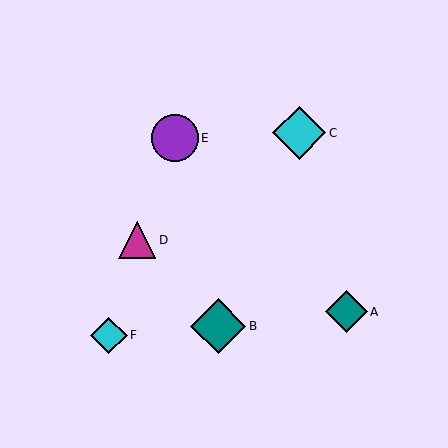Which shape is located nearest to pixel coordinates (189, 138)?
The purple circle (labeled E) at (175, 138) is nearest to that location.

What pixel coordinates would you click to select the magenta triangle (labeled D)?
Click at (137, 240) to select the magenta triangle D.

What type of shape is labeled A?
Shape A is a teal diamond.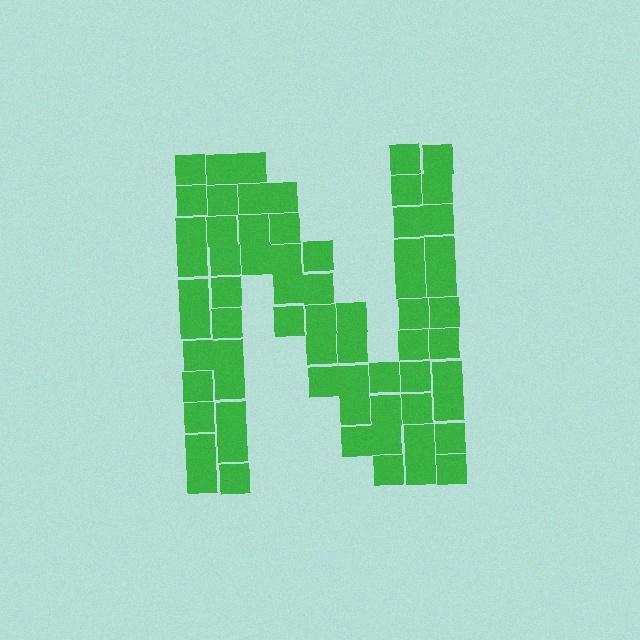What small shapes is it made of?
It is made of small squares.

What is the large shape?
The large shape is the letter N.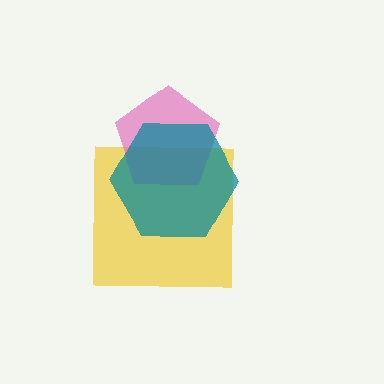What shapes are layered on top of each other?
The layered shapes are: a yellow square, a pink pentagon, a teal hexagon.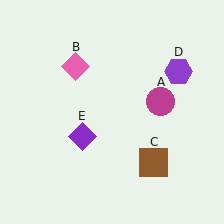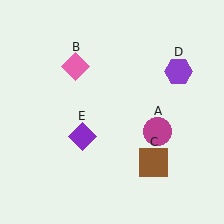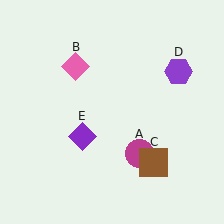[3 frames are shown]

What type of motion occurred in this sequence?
The magenta circle (object A) rotated clockwise around the center of the scene.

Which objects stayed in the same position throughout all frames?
Pink diamond (object B) and brown square (object C) and purple hexagon (object D) and purple diamond (object E) remained stationary.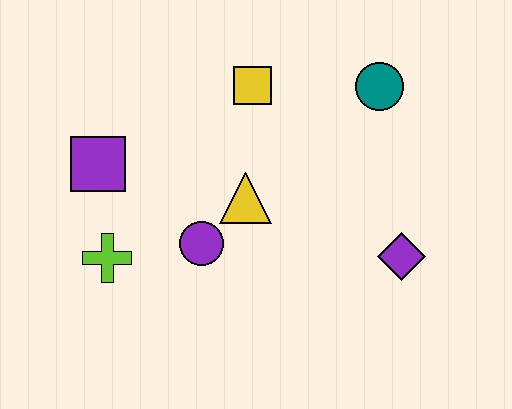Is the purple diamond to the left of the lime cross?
No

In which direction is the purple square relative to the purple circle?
The purple square is to the left of the purple circle.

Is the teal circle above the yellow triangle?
Yes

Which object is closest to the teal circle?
The yellow square is closest to the teal circle.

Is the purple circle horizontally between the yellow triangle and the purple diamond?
No